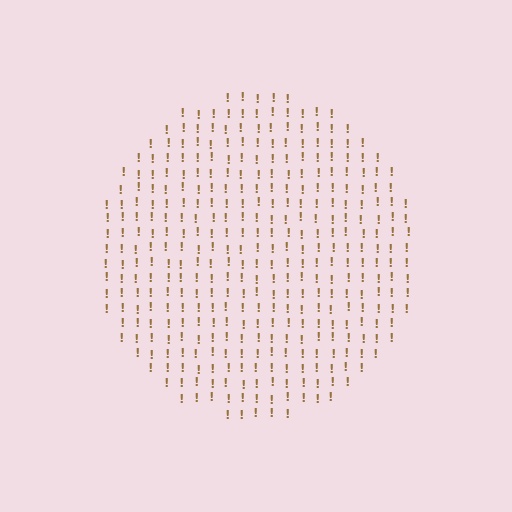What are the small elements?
The small elements are exclamation marks.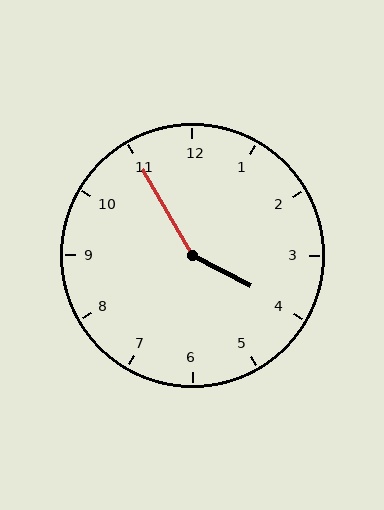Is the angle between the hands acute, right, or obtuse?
It is obtuse.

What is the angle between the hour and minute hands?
Approximately 148 degrees.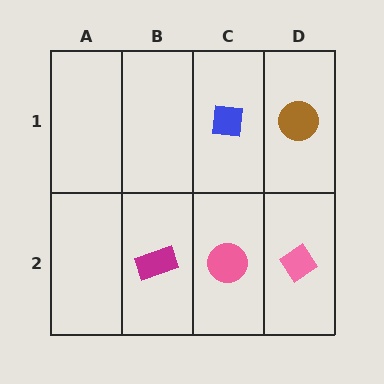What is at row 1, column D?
A brown circle.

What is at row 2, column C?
A pink circle.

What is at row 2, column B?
A magenta rectangle.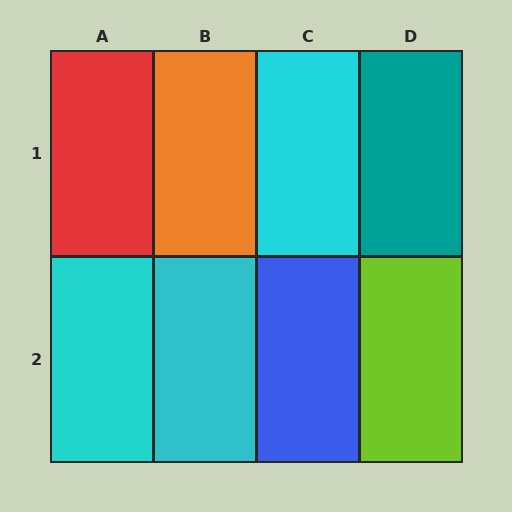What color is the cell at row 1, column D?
Teal.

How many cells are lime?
1 cell is lime.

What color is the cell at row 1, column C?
Cyan.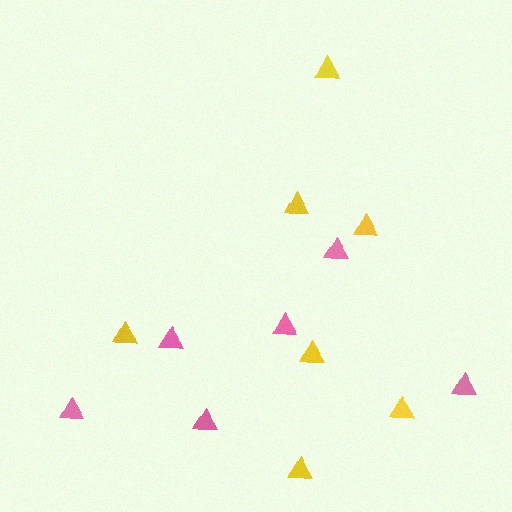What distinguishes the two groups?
There are 2 groups: one group of yellow triangles (7) and one group of pink triangles (6).